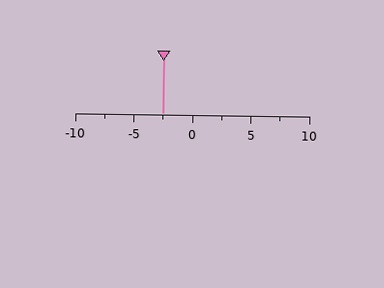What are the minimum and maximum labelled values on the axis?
The axis runs from -10 to 10.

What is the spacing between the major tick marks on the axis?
The major ticks are spaced 5 apart.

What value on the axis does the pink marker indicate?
The marker indicates approximately -2.5.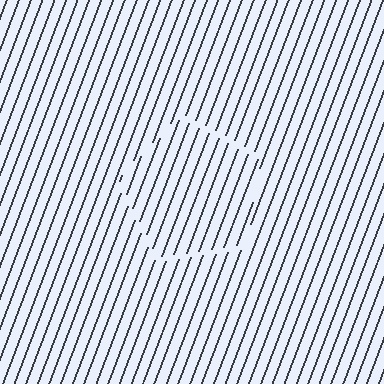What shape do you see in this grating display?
An illusory pentagon. The interior of the shape contains the same grating, shifted by half a period — the contour is defined by the phase discontinuity where line-ends from the inner and outer gratings abut.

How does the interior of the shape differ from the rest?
The interior of the shape contains the same grating, shifted by half a period — the contour is defined by the phase discontinuity where line-ends from the inner and outer gratings abut.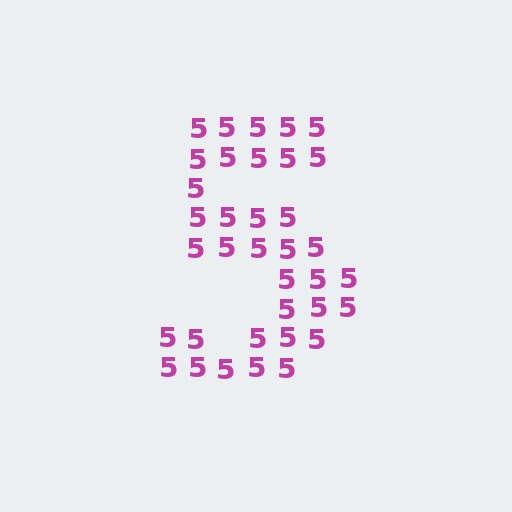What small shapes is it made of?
It is made of small digit 5's.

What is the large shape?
The large shape is the digit 5.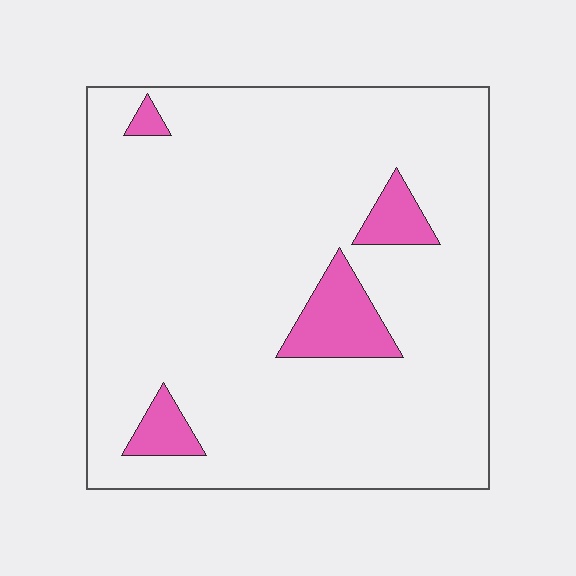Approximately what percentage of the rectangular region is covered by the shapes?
Approximately 10%.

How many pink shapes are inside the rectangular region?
4.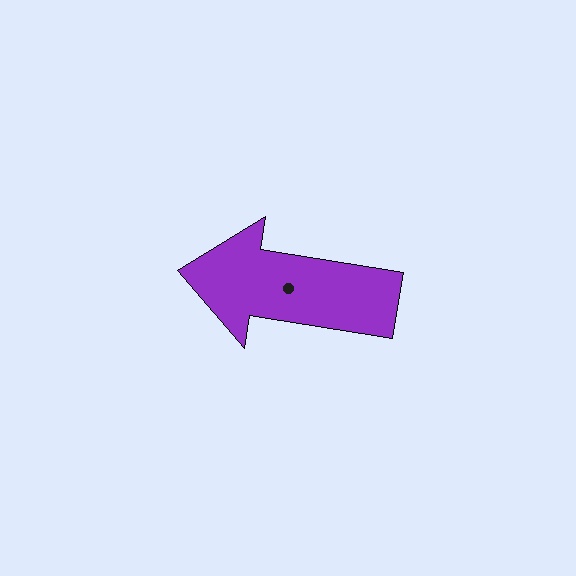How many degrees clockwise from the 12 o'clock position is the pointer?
Approximately 279 degrees.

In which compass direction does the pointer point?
West.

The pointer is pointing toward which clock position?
Roughly 9 o'clock.